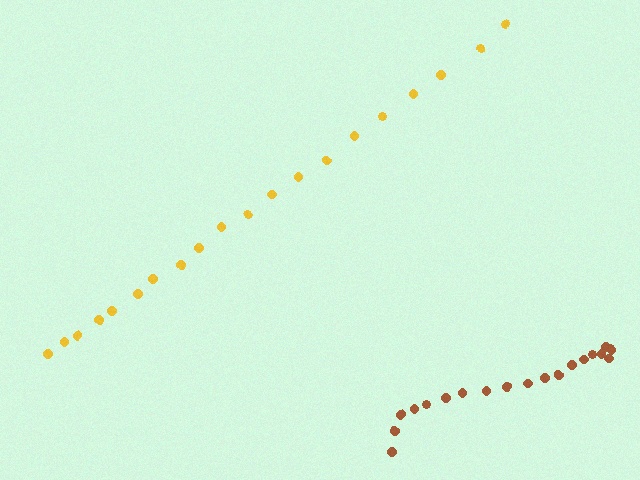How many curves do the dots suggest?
There are 2 distinct paths.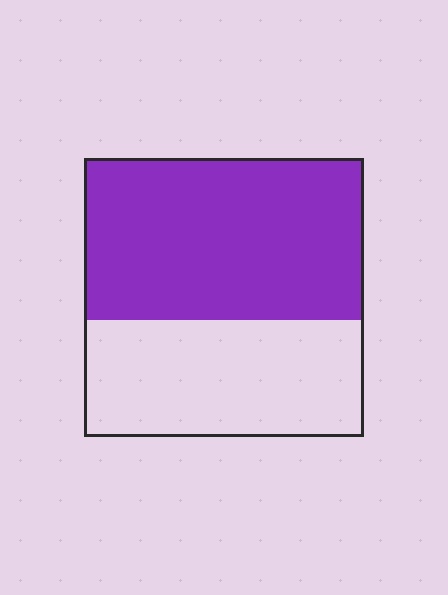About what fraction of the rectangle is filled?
About three fifths (3/5).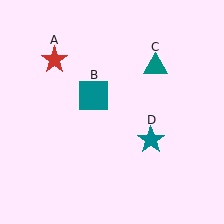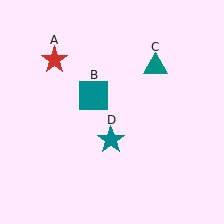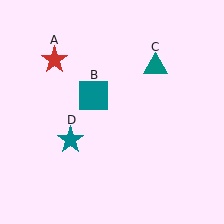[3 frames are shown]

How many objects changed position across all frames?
1 object changed position: teal star (object D).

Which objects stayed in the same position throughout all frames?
Red star (object A) and teal square (object B) and teal triangle (object C) remained stationary.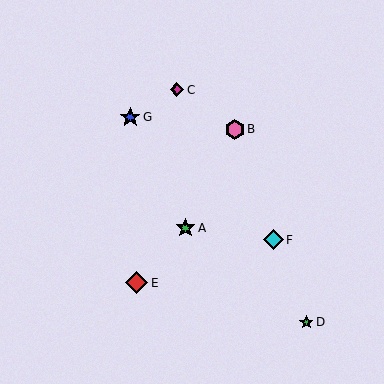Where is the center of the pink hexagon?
The center of the pink hexagon is at (235, 129).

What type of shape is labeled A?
Shape A is a green star.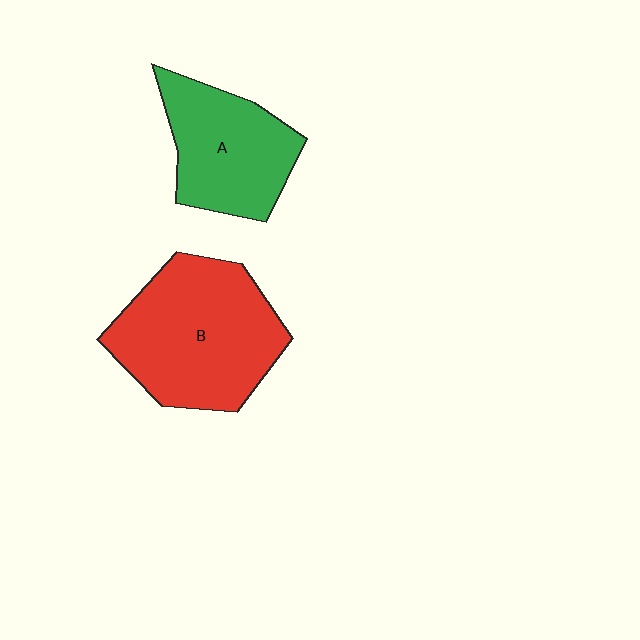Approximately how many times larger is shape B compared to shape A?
Approximately 1.4 times.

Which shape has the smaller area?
Shape A (green).